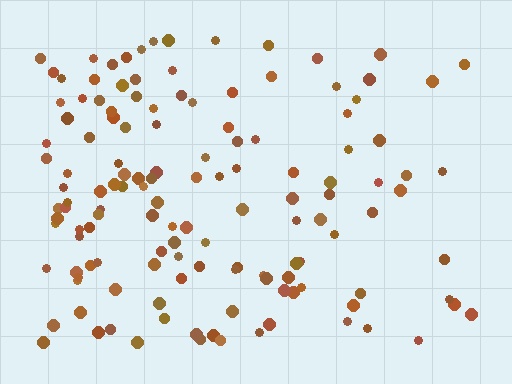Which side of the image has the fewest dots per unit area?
The right.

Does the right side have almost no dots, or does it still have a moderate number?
Still a moderate number, just noticeably fewer than the left.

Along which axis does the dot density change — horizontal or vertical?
Horizontal.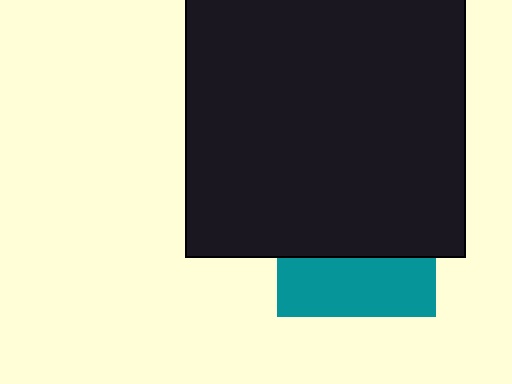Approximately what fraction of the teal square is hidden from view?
Roughly 62% of the teal square is hidden behind the black rectangle.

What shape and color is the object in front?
The object in front is a black rectangle.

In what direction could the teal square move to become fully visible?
The teal square could move down. That would shift it out from behind the black rectangle entirely.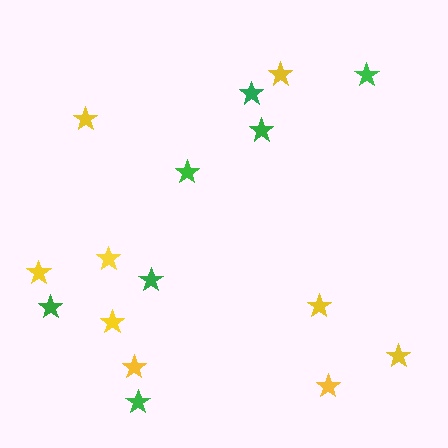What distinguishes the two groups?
There are 2 groups: one group of yellow stars (9) and one group of green stars (7).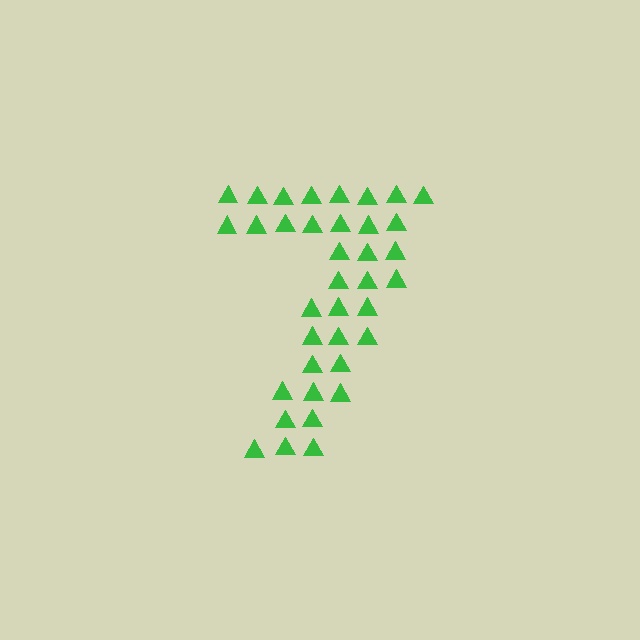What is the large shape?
The large shape is the digit 7.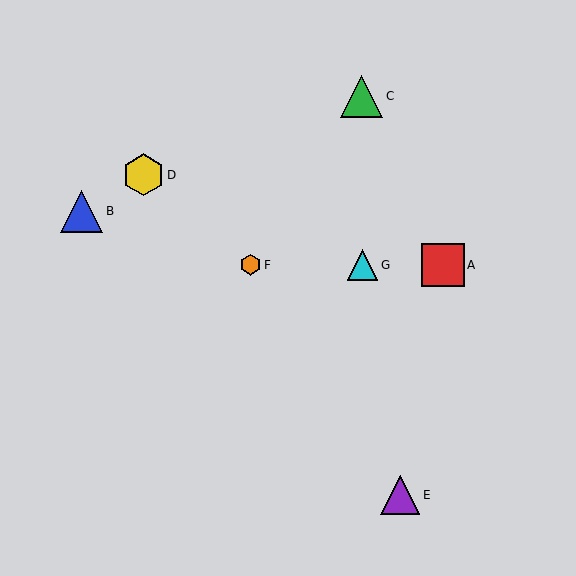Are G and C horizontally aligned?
No, G is at y≈265 and C is at y≈96.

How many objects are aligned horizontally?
3 objects (A, F, G) are aligned horizontally.